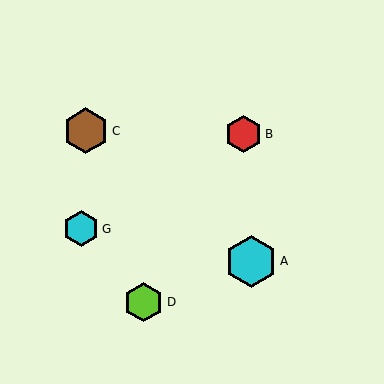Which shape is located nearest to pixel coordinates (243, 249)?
The cyan hexagon (labeled A) at (251, 261) is nearest to that location.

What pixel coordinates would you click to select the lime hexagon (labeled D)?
Click at (144, 302) to select the lime hexagon D.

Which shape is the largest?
The cyan hexagon (labeled A) is the largest.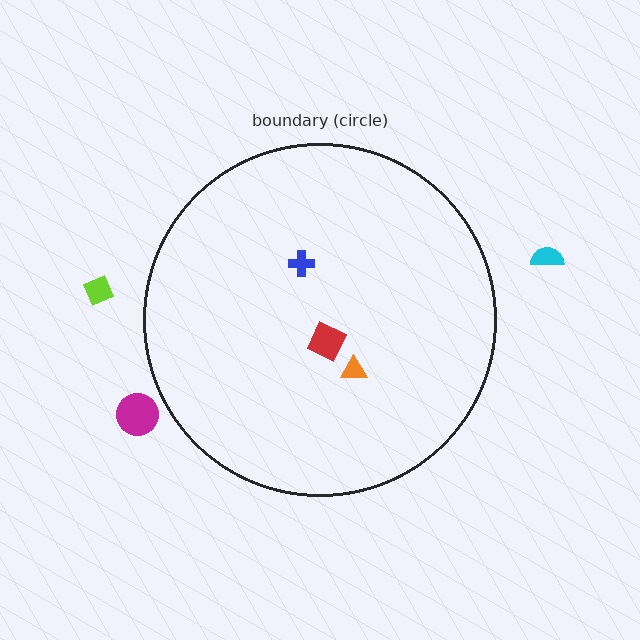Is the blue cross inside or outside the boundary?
Inside.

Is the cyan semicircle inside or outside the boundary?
Outside.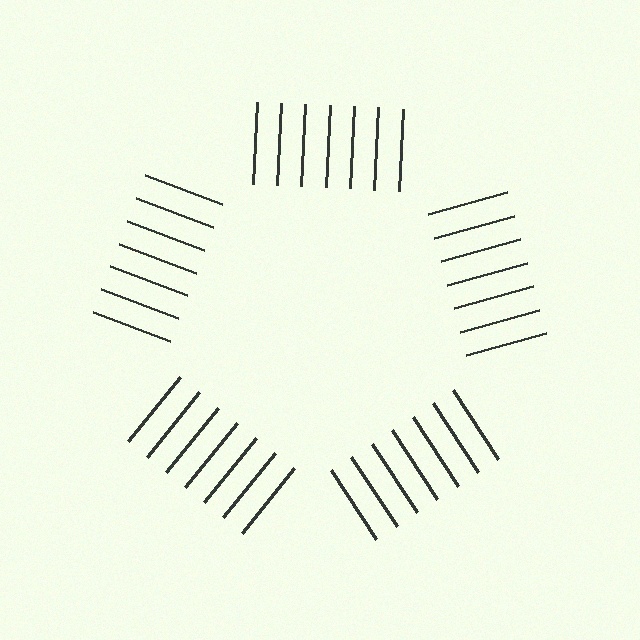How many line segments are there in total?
35 — 7 along each of the 5 edges.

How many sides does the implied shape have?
5 sides — the line-ends trace a pentagon.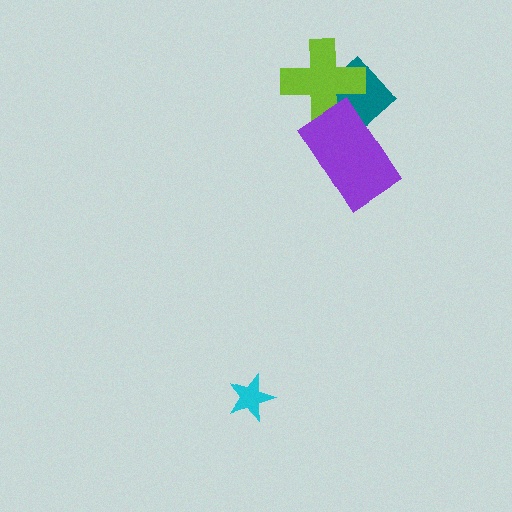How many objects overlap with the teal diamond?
2 objects overlap with the teal diamond.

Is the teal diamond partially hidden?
Yes, it is partially covered by another shape.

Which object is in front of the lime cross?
The purple rectangle is in front of the lime cross.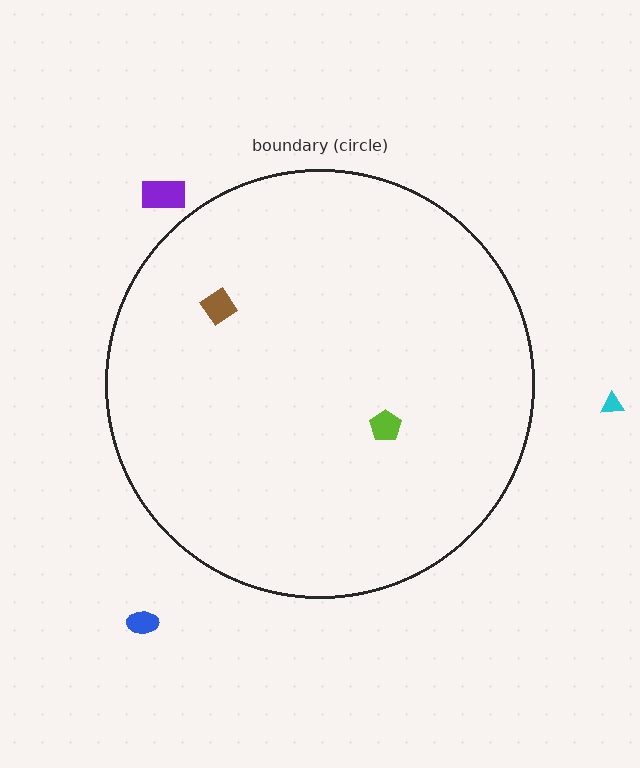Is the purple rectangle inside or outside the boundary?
Outside.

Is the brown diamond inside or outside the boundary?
Inside.